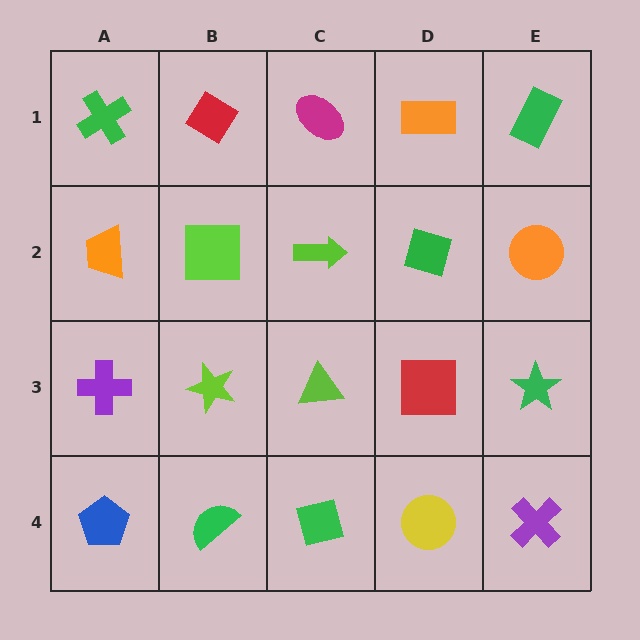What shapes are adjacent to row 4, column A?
A purple cross (row 3, column A), a green semicircle (row 4, column B).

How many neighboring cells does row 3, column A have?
3.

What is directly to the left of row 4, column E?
A yellow circle.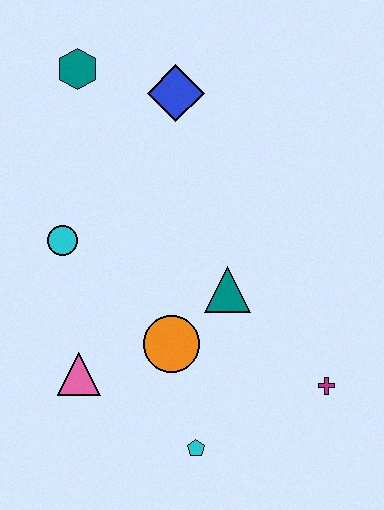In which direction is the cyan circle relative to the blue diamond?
The cyan circle is below the blue diamond.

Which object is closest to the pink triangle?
The orange circle is closest to the pink triangle.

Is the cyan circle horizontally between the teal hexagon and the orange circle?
No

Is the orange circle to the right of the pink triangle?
Yes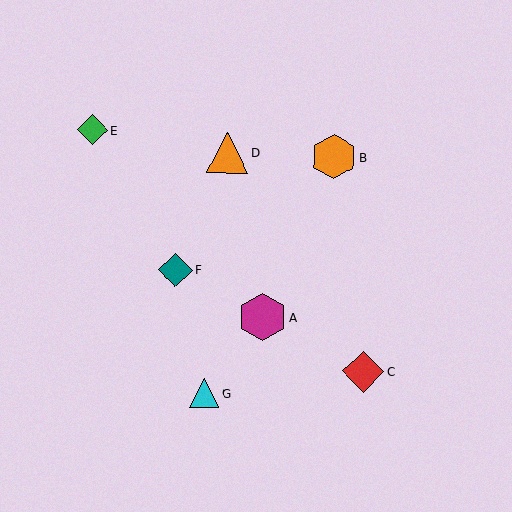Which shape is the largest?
The magenta hexagon (labeled A) is the largest.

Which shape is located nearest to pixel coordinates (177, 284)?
The teal diamond (labeled F) at (175, 270) is nearest to that location.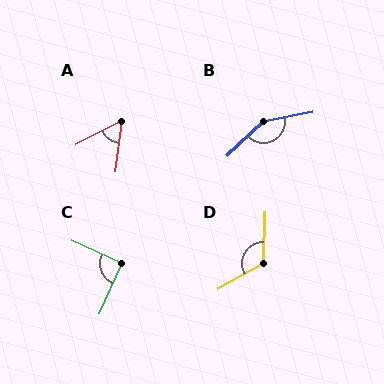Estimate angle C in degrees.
Approximately 90 degrees.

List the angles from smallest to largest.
A (56°), C (90°), D (121°), B (147°).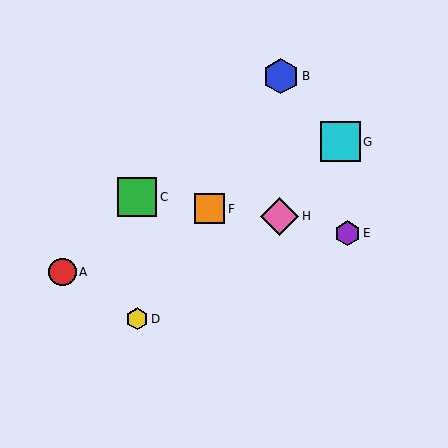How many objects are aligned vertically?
2 objects (C, D) are aligned vertically.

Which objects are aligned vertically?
Objects C, D are aligned vertically.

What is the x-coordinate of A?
Object A is at x≈62.